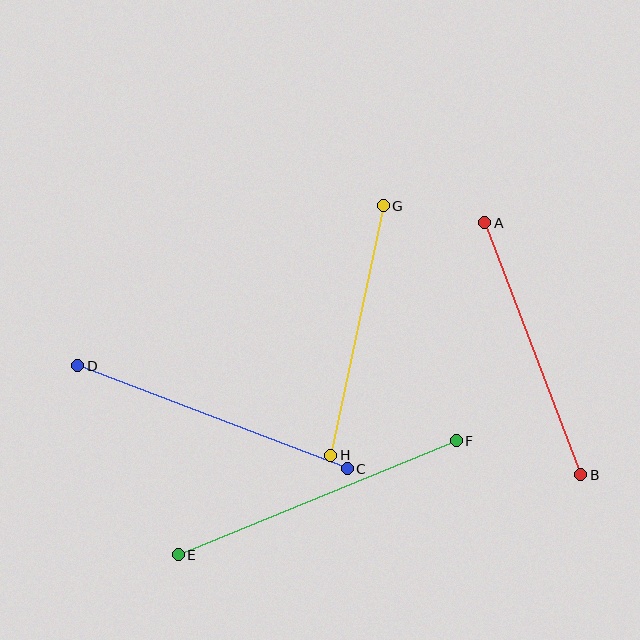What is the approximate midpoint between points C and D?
The midpoint is at approximately (212, 417) pixels.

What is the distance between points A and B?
The distance is approximately 270 pixels.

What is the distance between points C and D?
The distance is approximately 288 pixels.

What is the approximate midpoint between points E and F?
The midpoint is at approximately (317, 498) pixels.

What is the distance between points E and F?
The distance is approximately 301 pixels.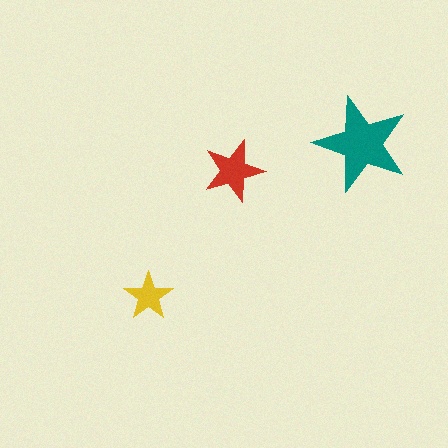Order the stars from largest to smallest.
the teal one, the red one, the yellow one.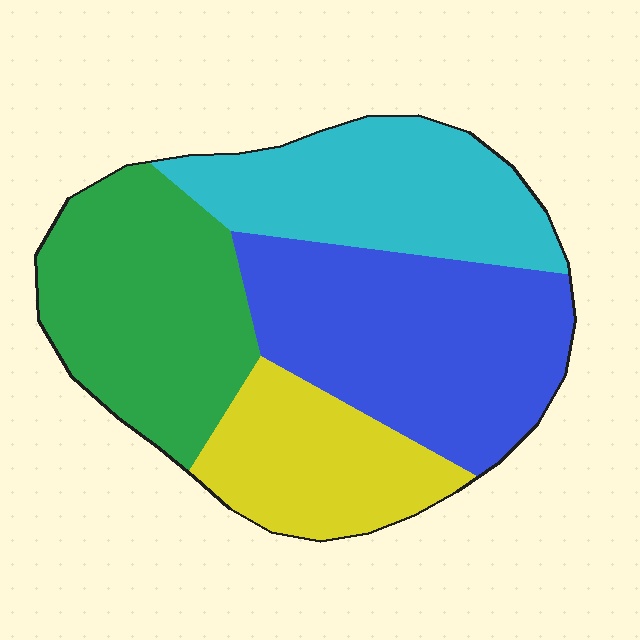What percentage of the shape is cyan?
Cyan covers roughly 25% of the shape.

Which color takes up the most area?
Blue, at roughly 30%.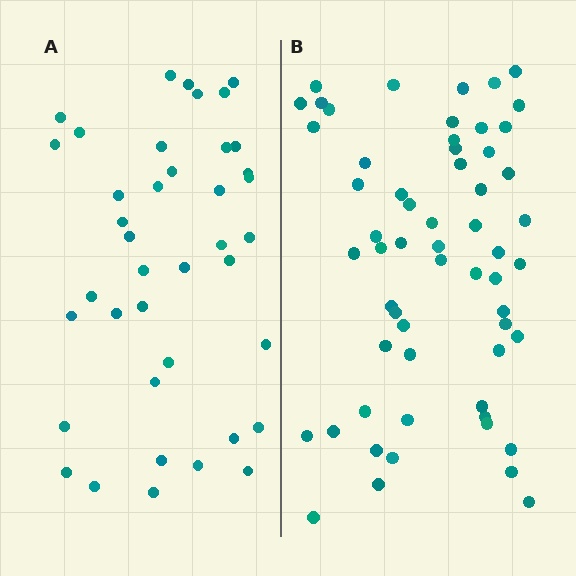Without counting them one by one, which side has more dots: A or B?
Region B (the right region) has more dots.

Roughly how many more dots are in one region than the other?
Region B has approximately 20 more dots than region A.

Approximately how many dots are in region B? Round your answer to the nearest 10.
About 60 dots. (The exact count is 59, which rounds to 60.)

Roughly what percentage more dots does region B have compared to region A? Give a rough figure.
About 50% more.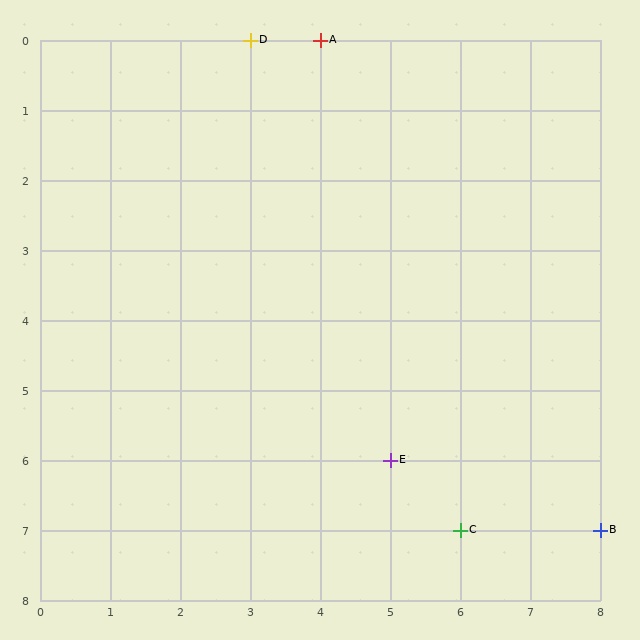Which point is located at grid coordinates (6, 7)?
Point C is at (6, 7).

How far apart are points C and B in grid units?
Points C and B are 2 columns apart.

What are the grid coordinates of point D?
Point D is at grid coordinates (3, 0).